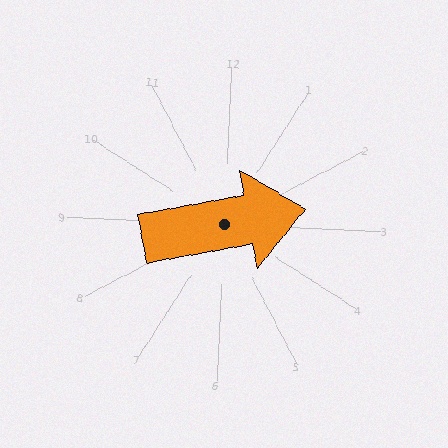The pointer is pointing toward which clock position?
Roughly 3 o'clock.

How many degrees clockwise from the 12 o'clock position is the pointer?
Approximately 77 degrees.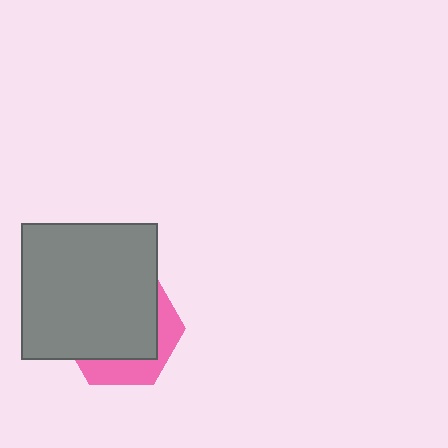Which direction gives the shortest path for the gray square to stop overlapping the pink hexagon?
Moving toward the upper-left gives the shortest separation.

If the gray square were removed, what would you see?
You would see the complete pink hexagon.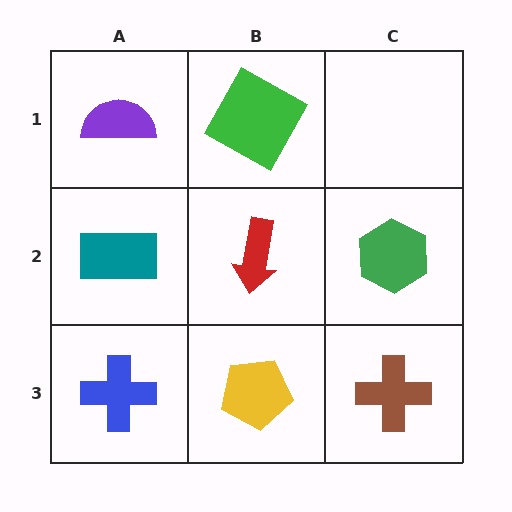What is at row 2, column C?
A green hexagon.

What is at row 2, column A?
A teal rectangle.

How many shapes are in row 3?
3 shapes.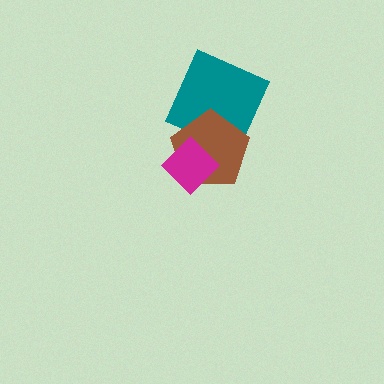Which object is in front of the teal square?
The brown pentagon is in front of the teal square.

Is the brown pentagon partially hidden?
Yes, it is partially covered by another shape.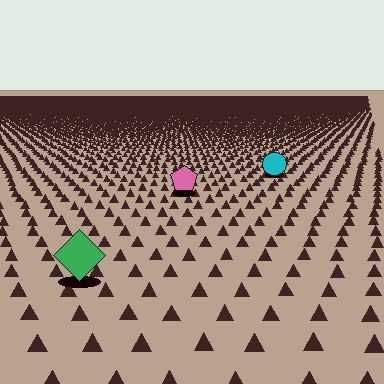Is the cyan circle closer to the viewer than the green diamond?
No. The green diamond is closer — you can tell from the texture gradient: the ground texture is coarser near it.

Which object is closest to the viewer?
The green diamond is closest. The texture marks near it are larger and more spread out.